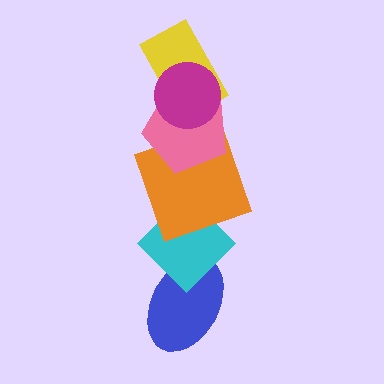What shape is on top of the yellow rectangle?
The magenta circle is on top of the yellow rectangle.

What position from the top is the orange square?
The orange square is 4th from the top.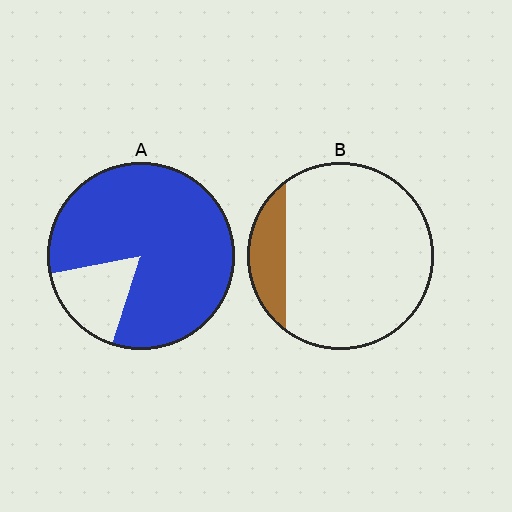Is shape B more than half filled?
No.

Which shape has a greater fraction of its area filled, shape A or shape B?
Shape A.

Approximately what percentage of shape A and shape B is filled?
A is approximately 85% and B is approximately 15%.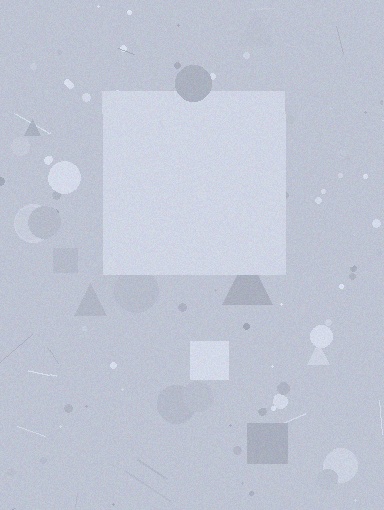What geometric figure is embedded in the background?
A square is embedded in the background.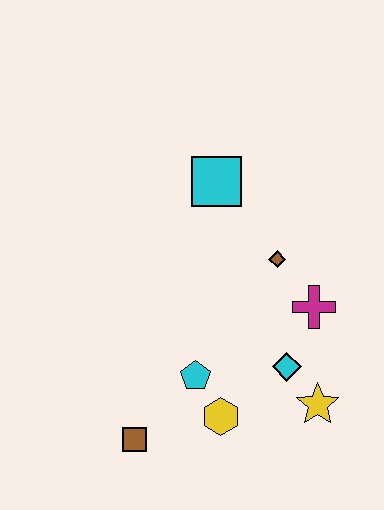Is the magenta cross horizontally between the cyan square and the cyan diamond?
No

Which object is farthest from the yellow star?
The cyan square is farthest from the yellow star.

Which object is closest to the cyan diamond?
The yellow star is closest to the cyan diamond.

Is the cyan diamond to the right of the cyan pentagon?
Yes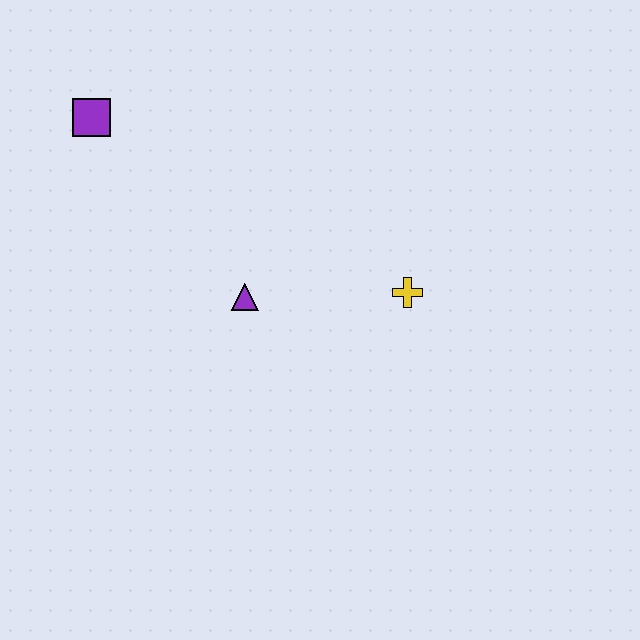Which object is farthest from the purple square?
The yellow cross is farthest from the purple square.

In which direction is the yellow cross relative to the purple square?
The yellow cross is to the right of the purple square.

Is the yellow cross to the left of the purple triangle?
No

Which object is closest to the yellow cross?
The purple triangle is closest to the yellow cross.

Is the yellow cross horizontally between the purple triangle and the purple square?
No